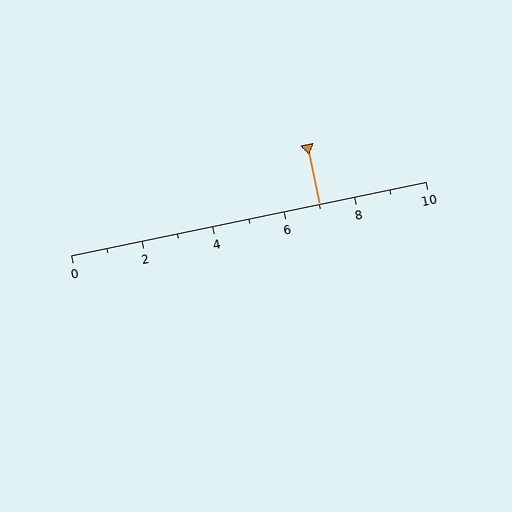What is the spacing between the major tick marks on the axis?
The major ticks are spaced 2 apart.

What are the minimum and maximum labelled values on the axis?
The axis runs from 0 to 10.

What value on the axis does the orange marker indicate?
The marker indicates approximately 7.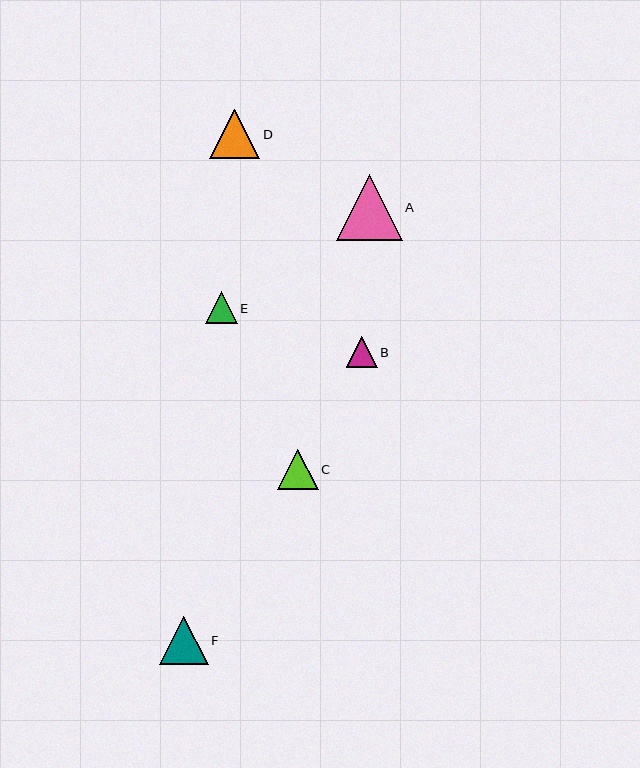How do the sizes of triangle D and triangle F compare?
Triangle D and triangle F are approximately the same size.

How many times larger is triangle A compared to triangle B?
Triangle A is approximately 2.1 times the size of triangle B.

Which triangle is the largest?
Triangle A is the largest with a size of approximately 66 pixels.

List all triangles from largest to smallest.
From largest to smallest: A, D, F, C, E, B.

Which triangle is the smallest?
Triangle B is the smallest with a size of approximately 31 pixels.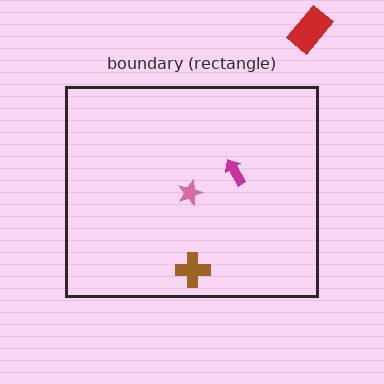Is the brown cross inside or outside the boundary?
Inside.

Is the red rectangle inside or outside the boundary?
Outside.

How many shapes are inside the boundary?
3 inside, 1 outside.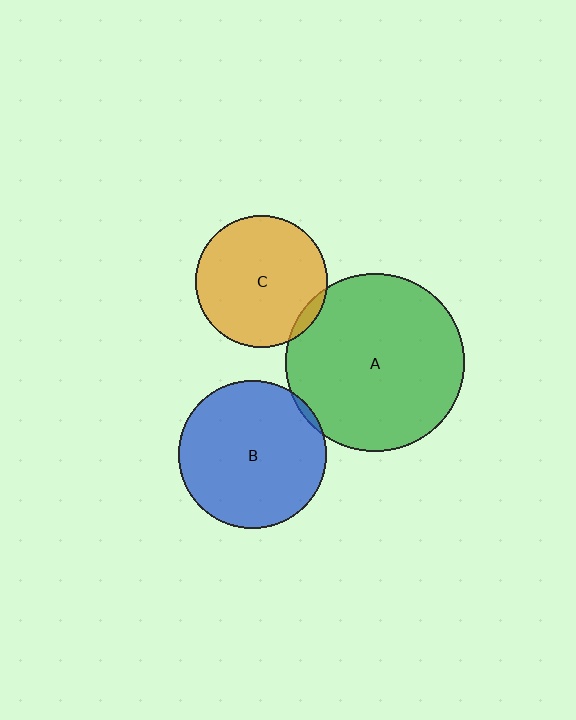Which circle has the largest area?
Circle A (green).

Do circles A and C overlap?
Yes.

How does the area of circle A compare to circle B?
Approximately 1.5 times.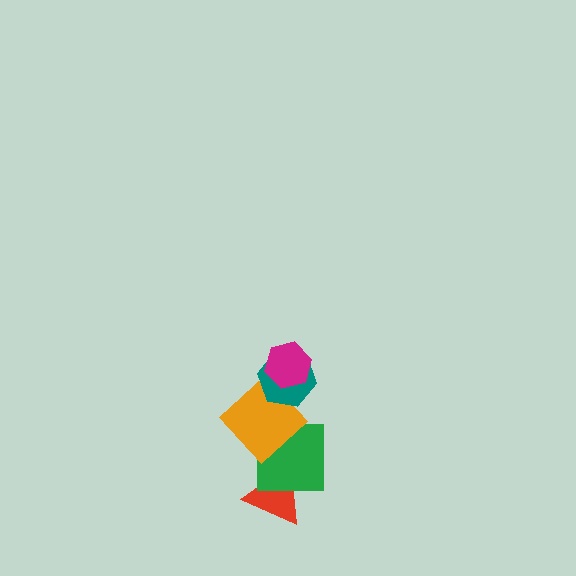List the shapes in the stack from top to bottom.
From top to bottom: the magenta hexagon, the teal hexagon, the orange diamond, the green square, the red triangle.